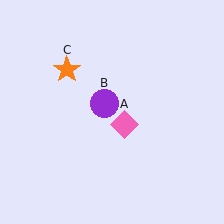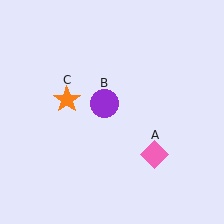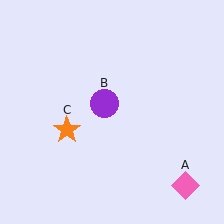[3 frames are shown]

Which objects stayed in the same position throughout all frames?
Purple circle (object B) remained stationary.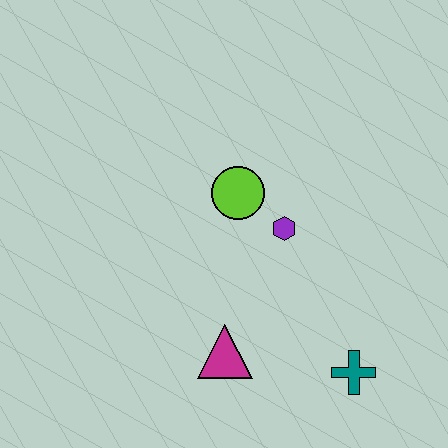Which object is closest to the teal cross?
The magenta triangle is closest to the teal cross.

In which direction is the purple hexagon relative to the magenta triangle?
The purple hexagon is above the magenta triangle.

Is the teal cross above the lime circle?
No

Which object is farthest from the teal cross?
The lime circle is farthest from the teal cross.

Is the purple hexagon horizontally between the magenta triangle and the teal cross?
Yes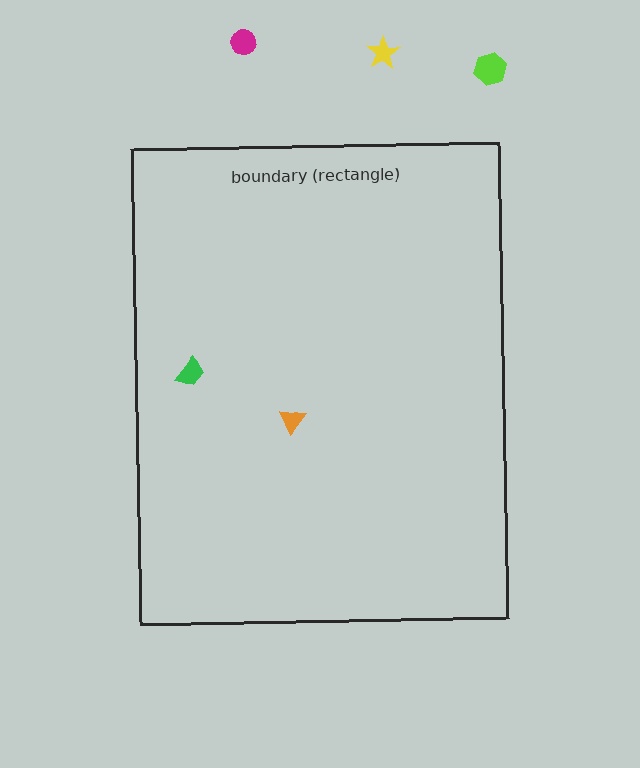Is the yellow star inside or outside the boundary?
Outside.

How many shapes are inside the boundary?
2 inside, 3 outside.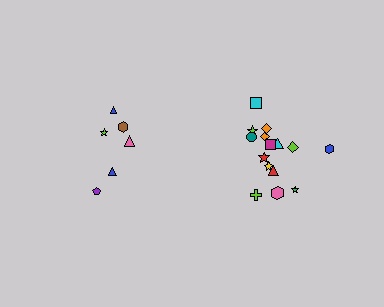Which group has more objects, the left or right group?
The right group.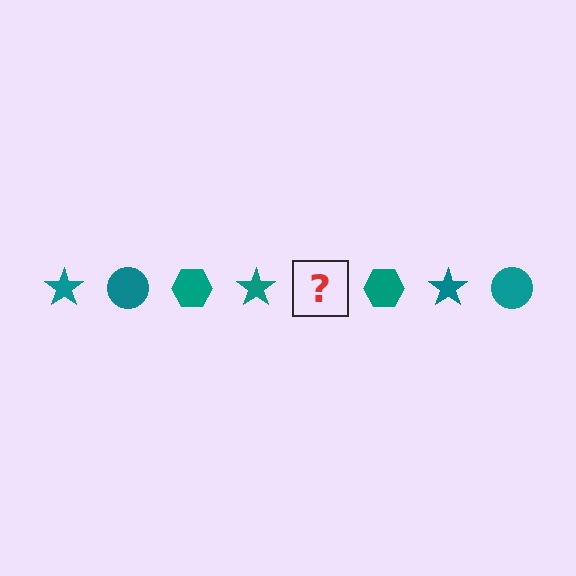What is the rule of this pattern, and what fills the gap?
The rule is that the pattern cycles through star, circle, hexagon shapes in teal. The gap should be filled with a teal circle.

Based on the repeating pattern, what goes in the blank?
The blank should be a teal circle.